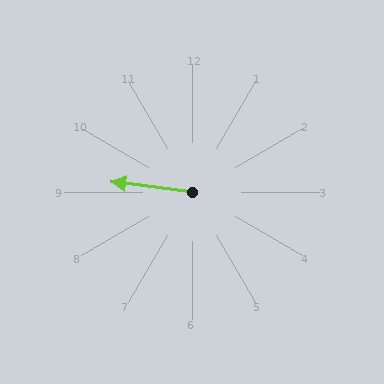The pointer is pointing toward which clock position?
Roughly 9 o'clock.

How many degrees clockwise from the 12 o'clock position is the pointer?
Approximately 277 degrees.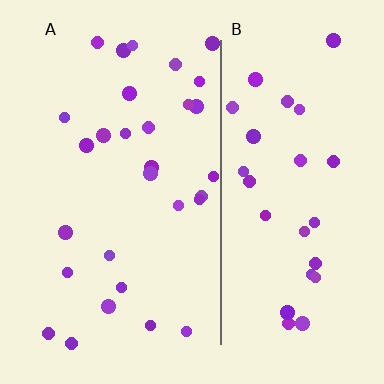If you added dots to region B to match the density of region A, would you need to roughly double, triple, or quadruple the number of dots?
Approximately double.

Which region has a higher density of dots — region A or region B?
A (the left).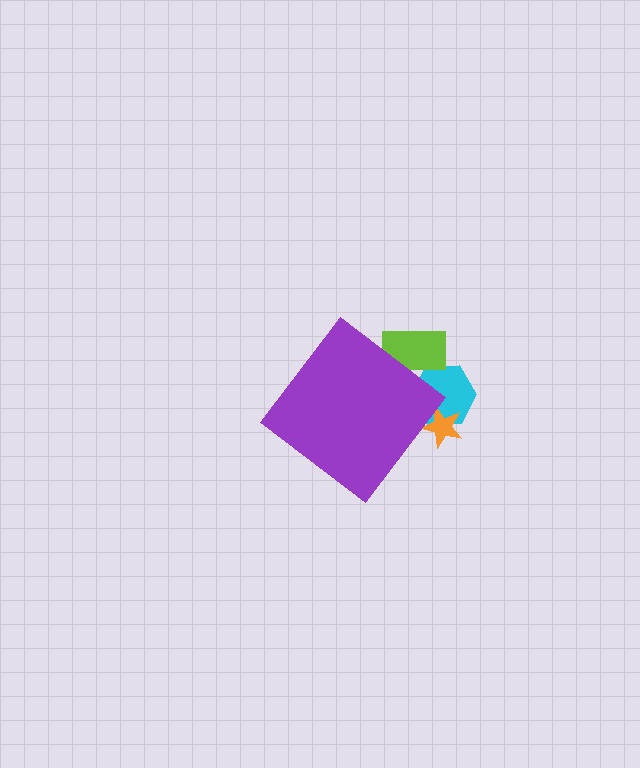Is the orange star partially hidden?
Yes, the orange star is partially hidden behind the purple diamond.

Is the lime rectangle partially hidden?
Yes, the lime rectangle is partially hidden behind the purple diamond.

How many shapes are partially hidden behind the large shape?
3 shapes are partially hidden.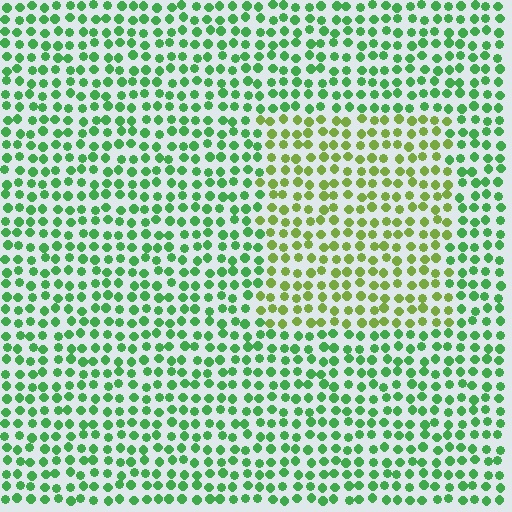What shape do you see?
I see a rectangle.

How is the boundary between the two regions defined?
The boundary is defined purely by a slight shift in hue (about 38 degrees). Spacing, size, and orientation are identical on both sides.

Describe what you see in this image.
The image is filled with small green elements in a uniform arrangement. A rectangle-shaped region is visible where the elements are tinted to a slightly different hue, forming a subtle color boundary.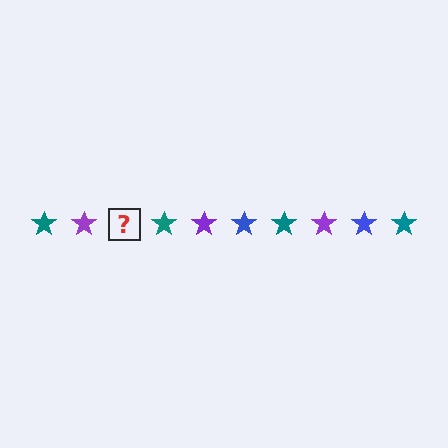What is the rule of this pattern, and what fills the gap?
The rule is that the pattern cycles through teal, purple, blue stars. The gap should be filled with a blue star.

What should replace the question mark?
The question mark should be replaced with a blue star.